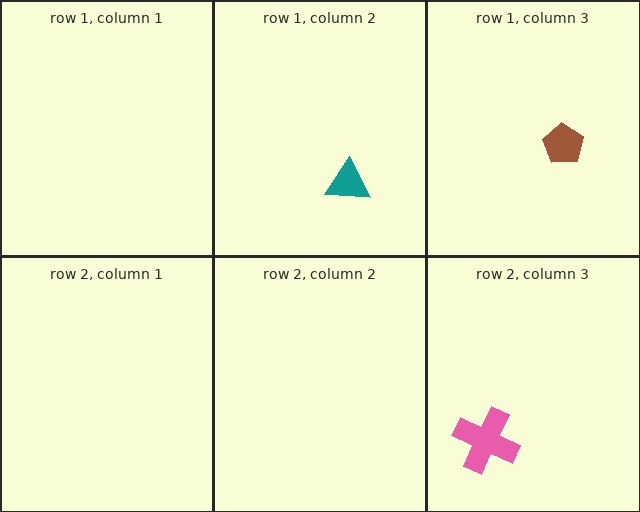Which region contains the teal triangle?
The row 1, column 2 region.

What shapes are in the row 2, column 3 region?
The pink cross.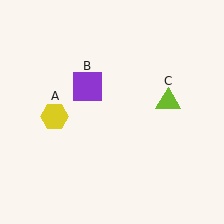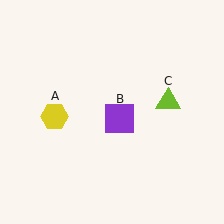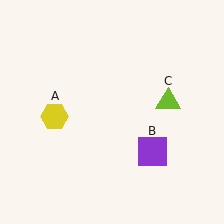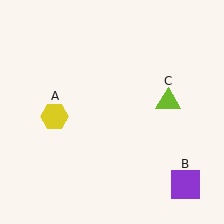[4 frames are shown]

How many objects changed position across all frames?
1 object changed position: purple square (object B).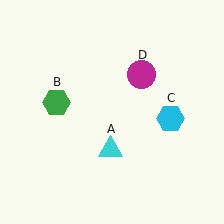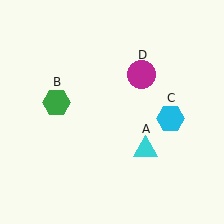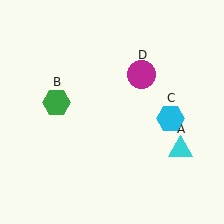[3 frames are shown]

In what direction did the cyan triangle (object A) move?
The cyan triangle (object A) moved right.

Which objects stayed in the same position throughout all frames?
Green hexagon (object B) and cyan hexagon (object C) and magenta circle (object D) remained stationary.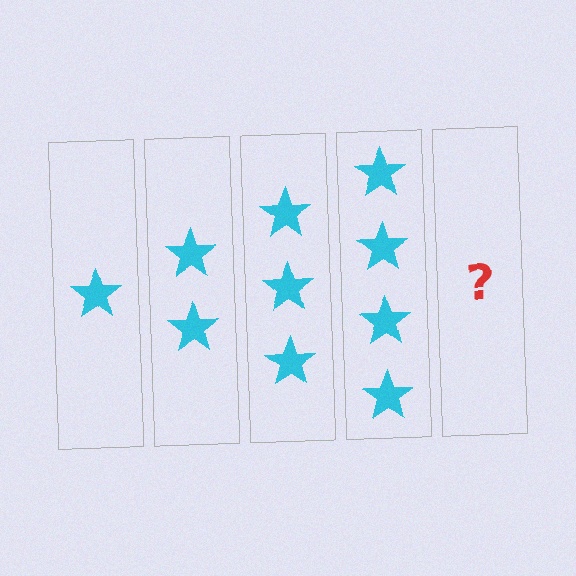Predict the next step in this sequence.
The next step is 5 stars.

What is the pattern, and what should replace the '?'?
The pattern is that each step adds one more star. The '?' should be 5 stars.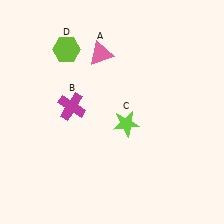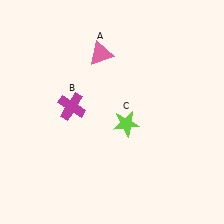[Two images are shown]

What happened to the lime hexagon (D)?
The lime hexagon (D) was removed in Image 2. It was in the top-left area of Image 1.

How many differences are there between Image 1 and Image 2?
There is 1 difference between the two images.